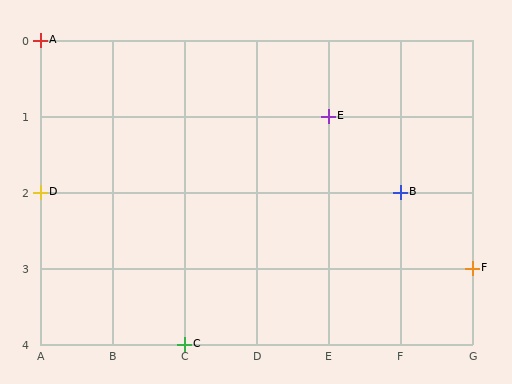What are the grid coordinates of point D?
Point D is at grid coordinates (A, 2).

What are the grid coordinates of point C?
Point C is at grid coordinates (C, 4).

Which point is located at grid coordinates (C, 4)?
Point C is at (C, 4).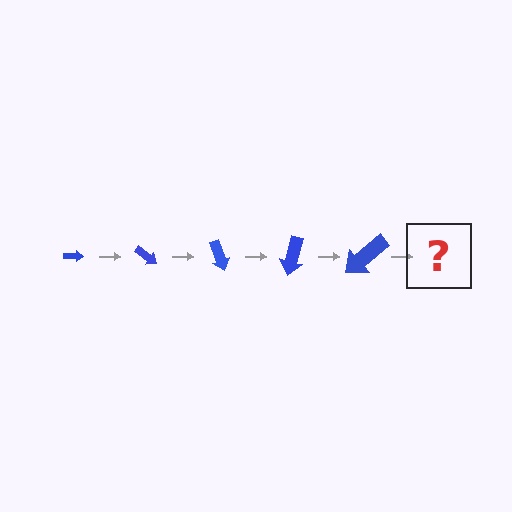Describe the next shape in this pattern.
It should be an arrow, larger than the previous one and rotated 175 degrees from the start.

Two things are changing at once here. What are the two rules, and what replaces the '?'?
The two rules are that the arrow grows larger each step and it rotates 35 degrees each step. The '?' should be an arrow, larger than the previous one and rotated 175 degrees from the start.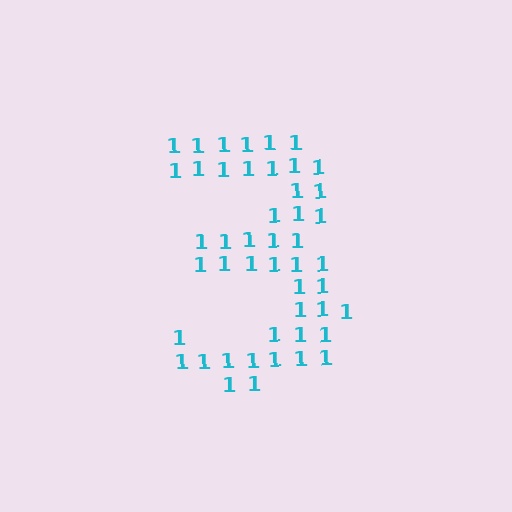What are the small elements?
The small elements are digit 1's.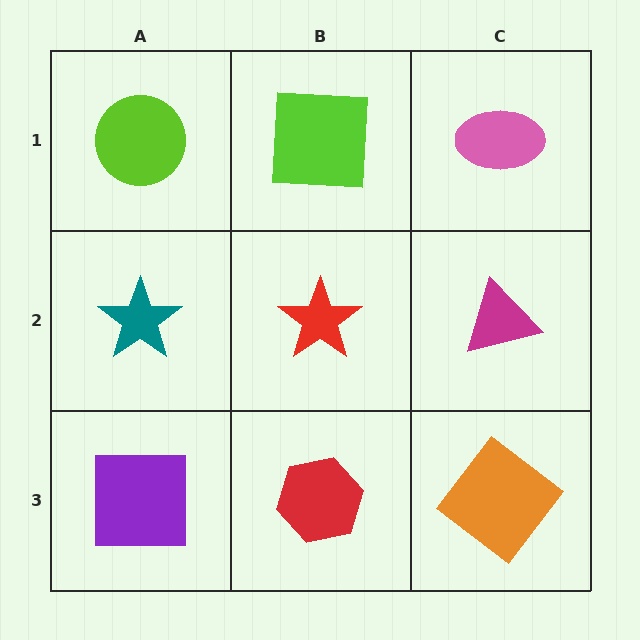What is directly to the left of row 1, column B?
A lime circle.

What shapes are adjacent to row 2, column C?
A pink ellipse (row 1, column C), an orange diamond (row 3, column C), a red star (row 2, column B).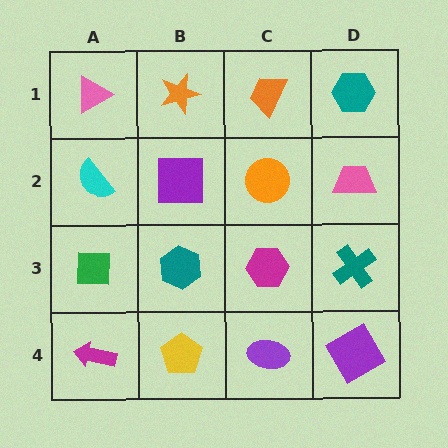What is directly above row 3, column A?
A cyan semicircle.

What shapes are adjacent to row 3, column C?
An orange circle (row 2, column C), a purple ellipse (row 4, column C), a teal hexagon (row 3, column B), a teal cross (row 3, column D).